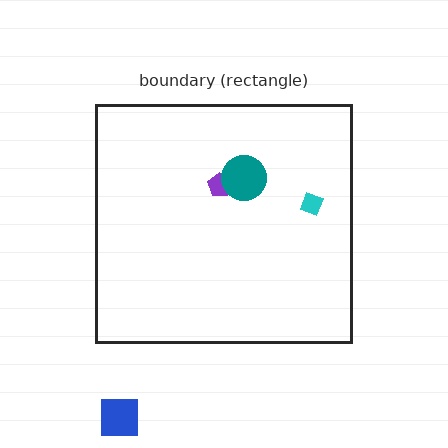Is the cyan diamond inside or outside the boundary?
Inside.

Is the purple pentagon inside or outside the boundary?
Inside.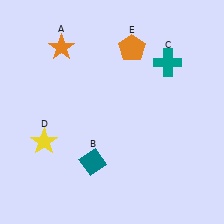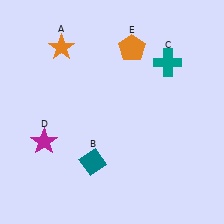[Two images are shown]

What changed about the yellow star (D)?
In Image 1, D is yellow. In Image 2, it changed to magenta.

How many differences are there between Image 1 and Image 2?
There is 1 difference between the two images.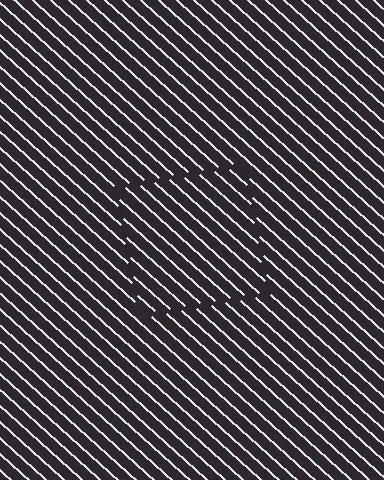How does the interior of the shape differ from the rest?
The interior of the shape contains the same grating, shifted by half a period — the contour is defined by the phase discontinuity where line-ends from the inner and outer gratings abut.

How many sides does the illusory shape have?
4 sides — the line-ends trace a square.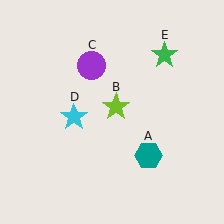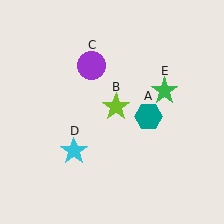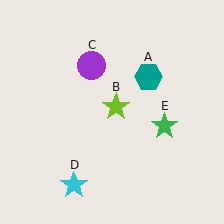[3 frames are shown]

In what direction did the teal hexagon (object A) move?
The teal hexagon (object A) moved up.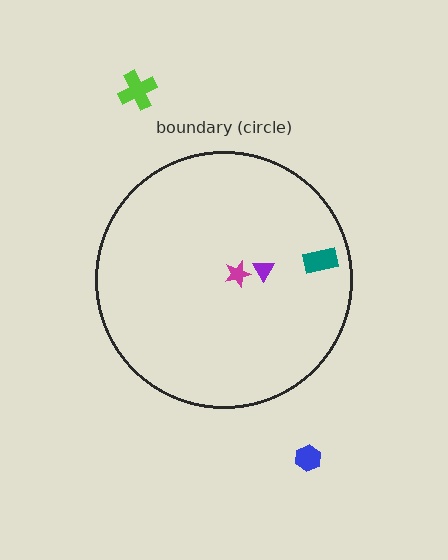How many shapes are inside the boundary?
3 inside, 2 outside.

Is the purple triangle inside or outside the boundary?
Inside.